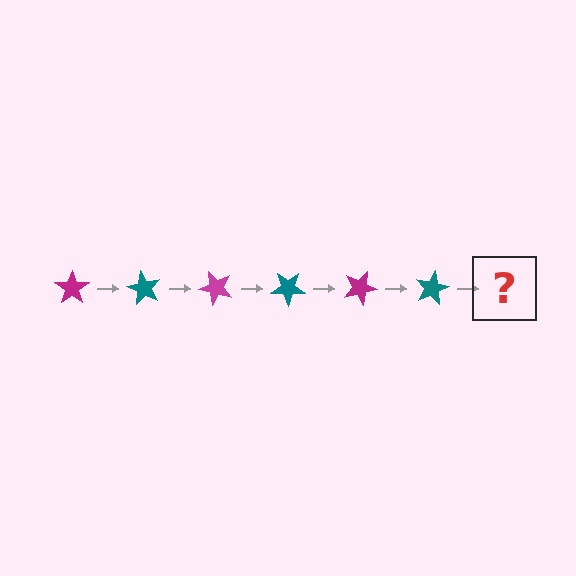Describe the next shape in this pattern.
It should be a magenta star, rotated 360 degrees from the start.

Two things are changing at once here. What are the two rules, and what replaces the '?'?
The two rules are that it rotates 60 degrees each step and the color cycles through magenta and teal. The '?' should be a magenta star, rotated 360 degrees from the start.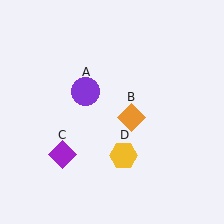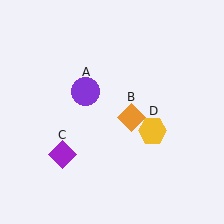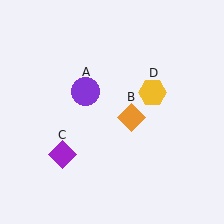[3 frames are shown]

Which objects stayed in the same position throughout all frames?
Purple circle (object A) and orange diamond (object B) and purple diamond (object C) remained stationary.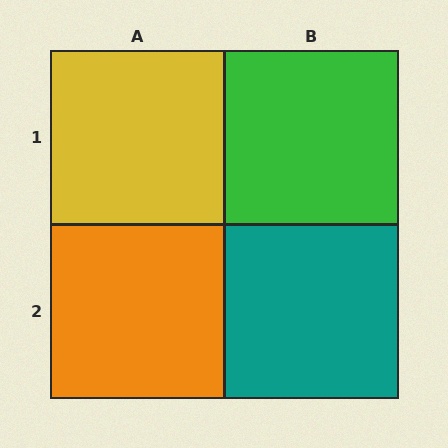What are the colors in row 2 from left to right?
Orange, teal.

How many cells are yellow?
1 cell is yellow.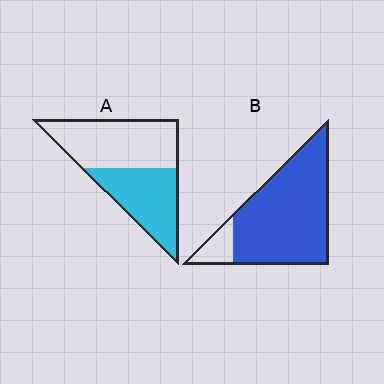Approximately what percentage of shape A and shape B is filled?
A is approximately 45% and B is approximately 90%.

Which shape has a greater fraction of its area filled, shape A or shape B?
Shape B.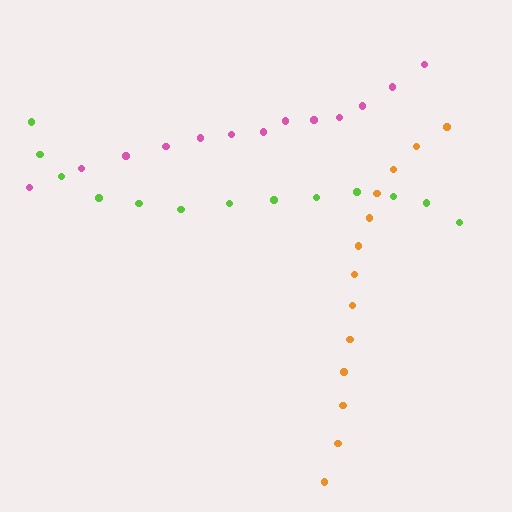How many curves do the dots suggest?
There are 3 distinct paths.